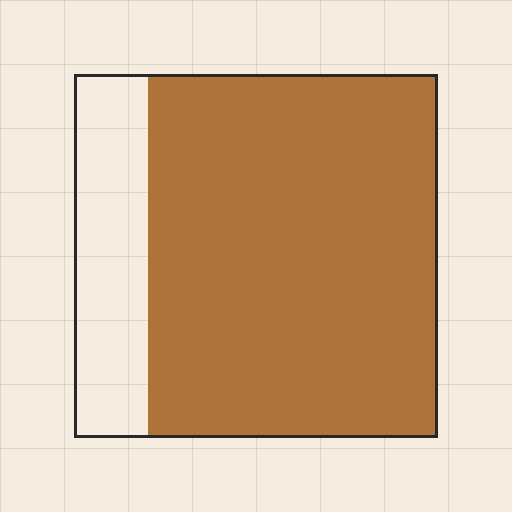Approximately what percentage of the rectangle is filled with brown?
Approximately 80%.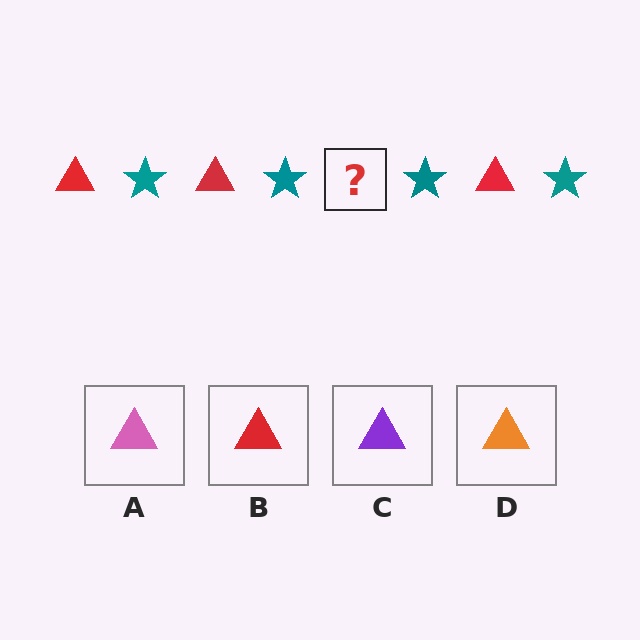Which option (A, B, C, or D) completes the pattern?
B.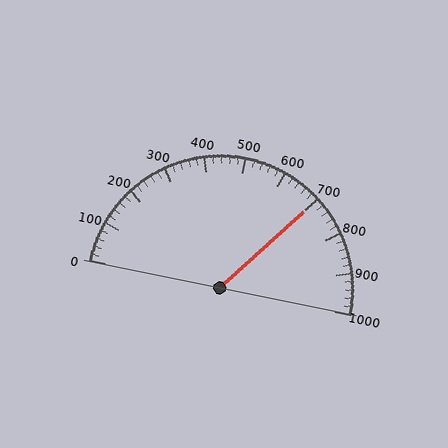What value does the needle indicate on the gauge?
The needle indicates approximately 700.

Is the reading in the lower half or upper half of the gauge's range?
The reading is in the upper half of the range (0 to 1000).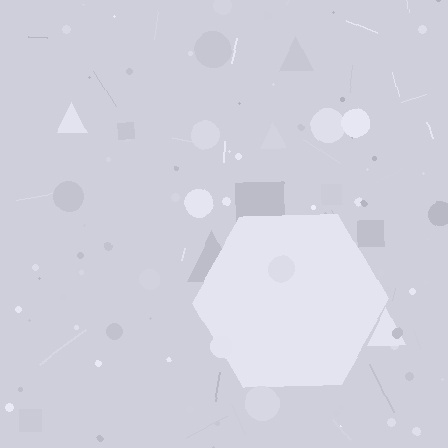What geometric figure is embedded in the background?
A hexagon is embedded in the background.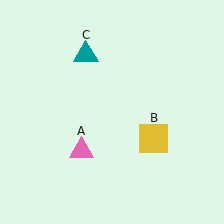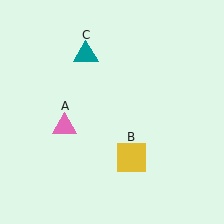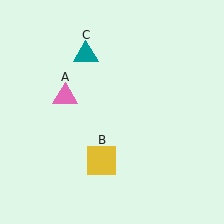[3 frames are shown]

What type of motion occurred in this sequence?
The pink triangle (object A), yellow square (object B) rotated clockwise around the center of the scene.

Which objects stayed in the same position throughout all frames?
Teal triangle (object C) remained stationary.